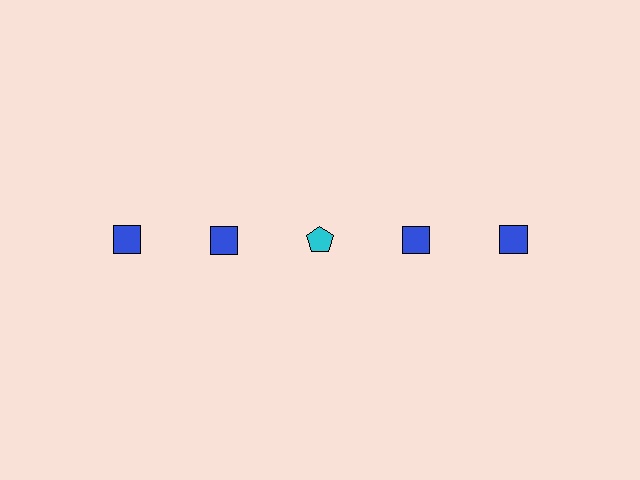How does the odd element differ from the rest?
It differs in both color (cyan instead of blue) and shape (pentagon instead of square).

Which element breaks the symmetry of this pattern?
The cyan pentagon in the top row, center column breaks the symmetry. All other shapes are blue squares.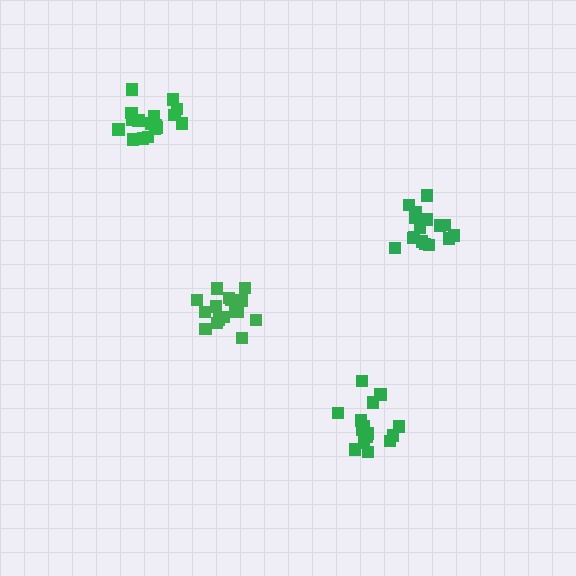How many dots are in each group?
Group 1: 15 dots, Group 2: 17 dots, Group 3: 17 dots, Group 4: 18 dots (67 total).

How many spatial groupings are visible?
There are 4 spatial groupings.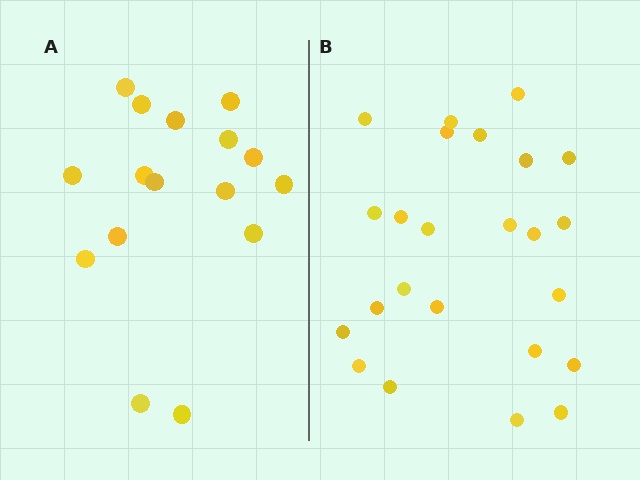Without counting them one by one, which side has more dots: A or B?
Region B (the right region) has more dots.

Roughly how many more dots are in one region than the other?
Region B has roughly 8 or so more dots than region A.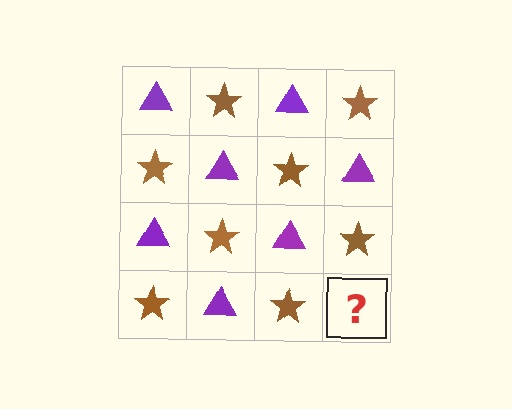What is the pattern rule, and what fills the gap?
The rule is that it alternates purple triangle and brown star in a checkerboard pattern. The gap should be filled with a purple triangle.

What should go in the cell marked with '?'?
The missing cell should contain a purple triangle.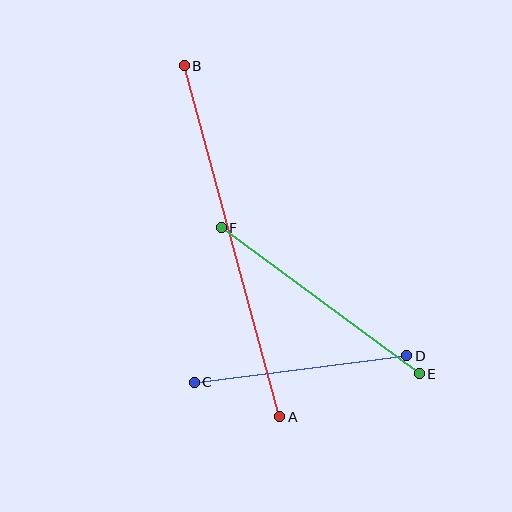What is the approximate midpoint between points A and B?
The midpoint is at approximately (232, 241) pixels.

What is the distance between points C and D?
The distance is approximately 214 pixels.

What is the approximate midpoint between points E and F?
The midpoint is at approximately (320, 301) pixels.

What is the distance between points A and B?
The distance is approximately 364 pixels.